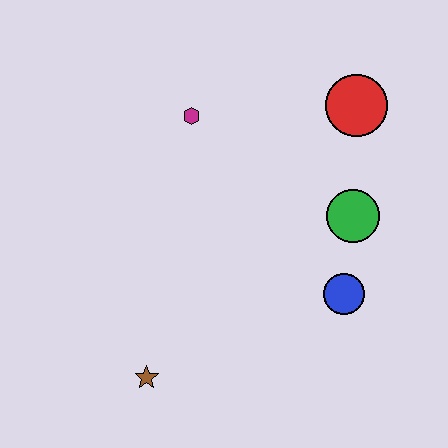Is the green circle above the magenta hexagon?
No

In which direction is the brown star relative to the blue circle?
The brown star is to the left of the blue circle.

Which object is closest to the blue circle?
The green circle is closest to the blue circle.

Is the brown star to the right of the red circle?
No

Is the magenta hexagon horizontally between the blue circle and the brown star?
Yes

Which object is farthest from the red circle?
The brown star is farthest from the red circle.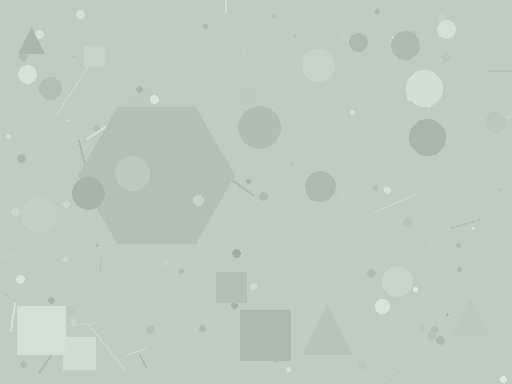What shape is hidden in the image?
A hexagon is hidden in the image.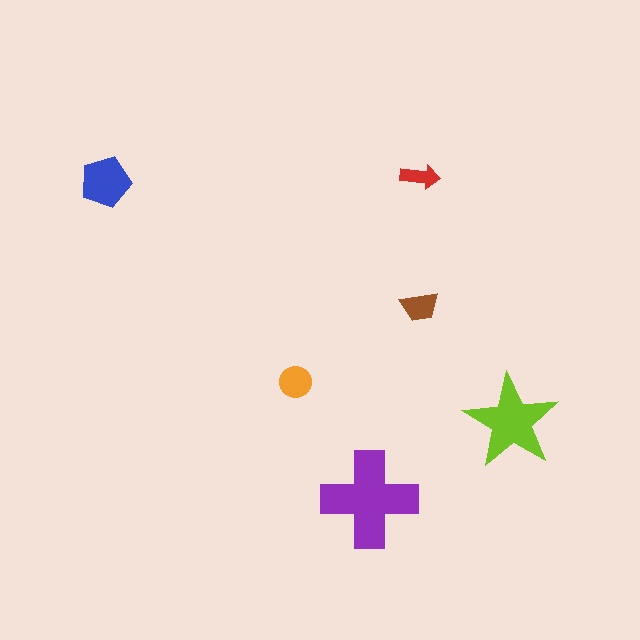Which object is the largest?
The purple cross.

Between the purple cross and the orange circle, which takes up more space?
The purple cross.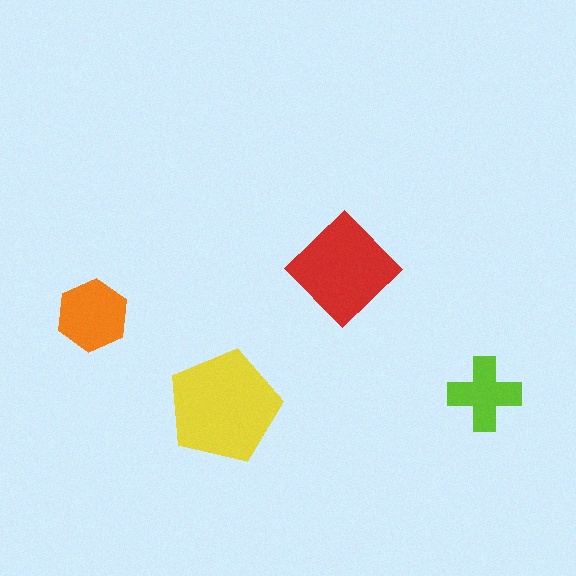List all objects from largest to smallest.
The yellow pentagon, the red diamond, the orange hexagon, the lime cross.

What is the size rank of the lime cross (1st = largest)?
4th.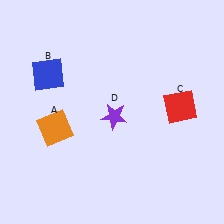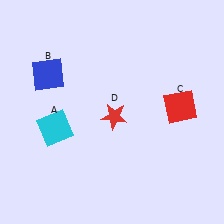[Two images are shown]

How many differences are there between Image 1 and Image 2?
There are 2 differences between the two images.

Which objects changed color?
A changed from orange to cyan. D changed from purple to red.